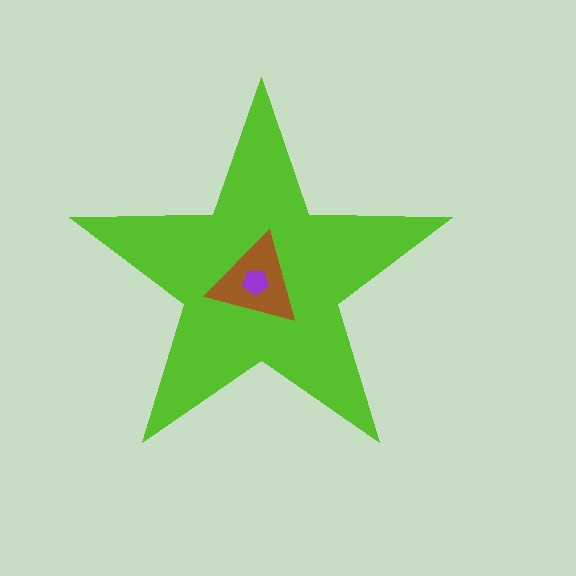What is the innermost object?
The purple pentagon.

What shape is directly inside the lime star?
The brown triangle.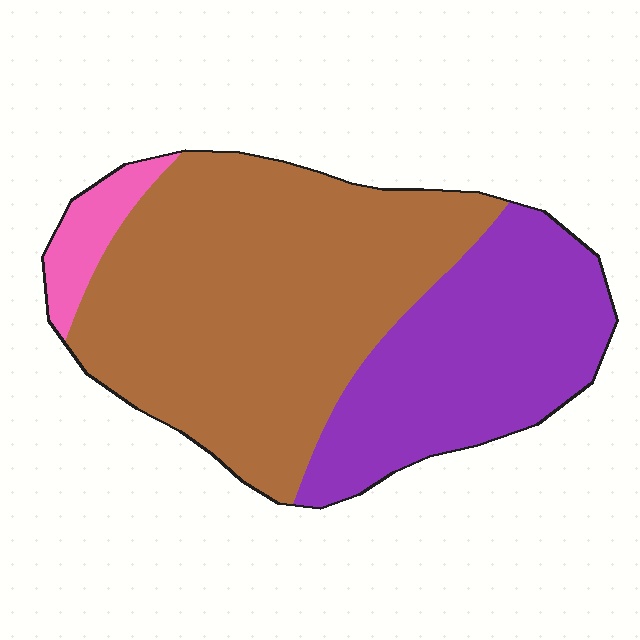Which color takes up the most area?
Brown, at roughly 60%.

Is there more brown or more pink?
Brown.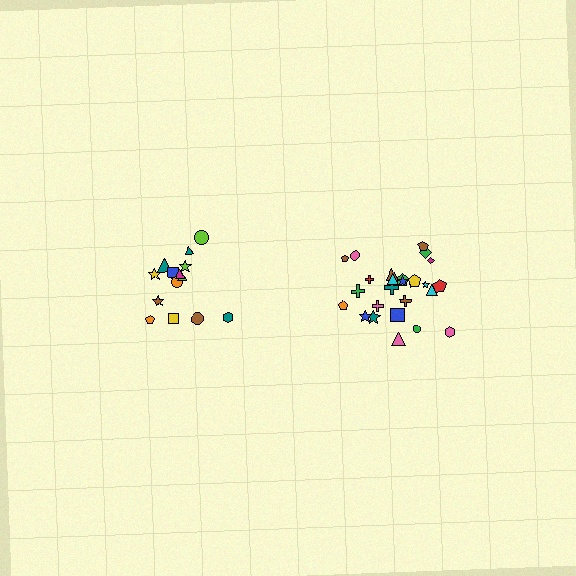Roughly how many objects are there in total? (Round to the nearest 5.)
Roughly 40 objects in total.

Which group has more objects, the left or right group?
The right group.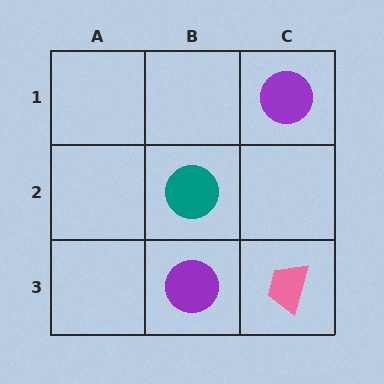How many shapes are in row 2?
1 shape.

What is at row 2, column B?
A teal circle.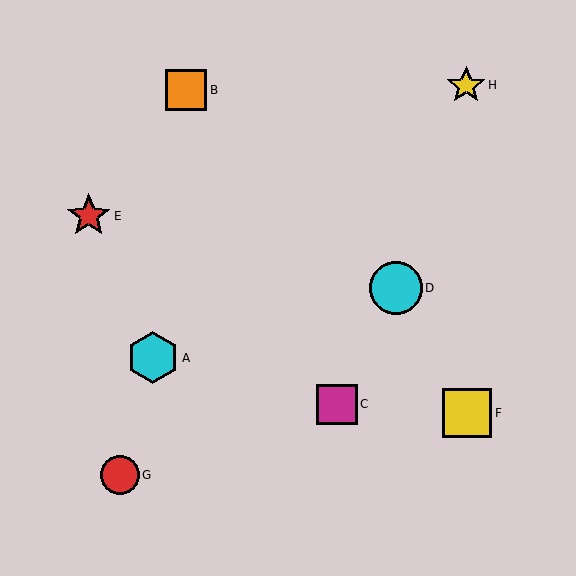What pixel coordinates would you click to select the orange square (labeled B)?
Click at (186, 90) to select the orange square B.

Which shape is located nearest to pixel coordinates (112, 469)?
The red circle (labeled G) at (120, 475) is nearest to that location.